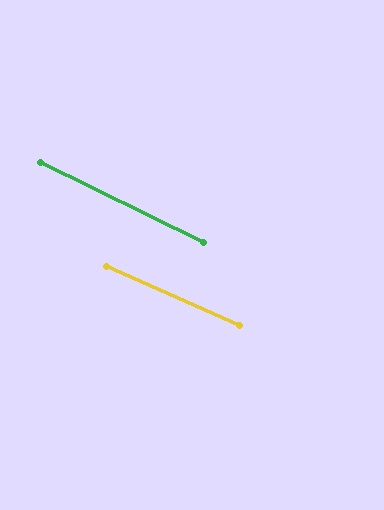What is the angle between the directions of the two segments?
Approximately 2 degrees.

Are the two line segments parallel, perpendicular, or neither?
Parallel — their directions differ by only 1.9°.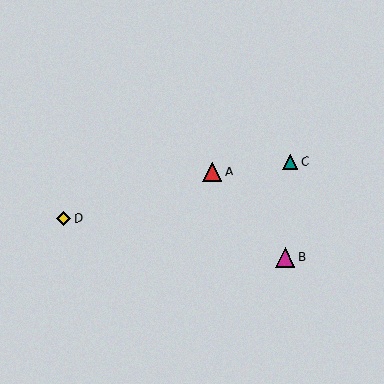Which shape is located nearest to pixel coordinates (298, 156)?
The teal triangle (labeled C) at (290, 162) is nearest to that location.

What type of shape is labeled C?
Shape C is a teal triangle.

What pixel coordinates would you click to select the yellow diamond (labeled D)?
Click at (64, 218) to select the yellow diamond D.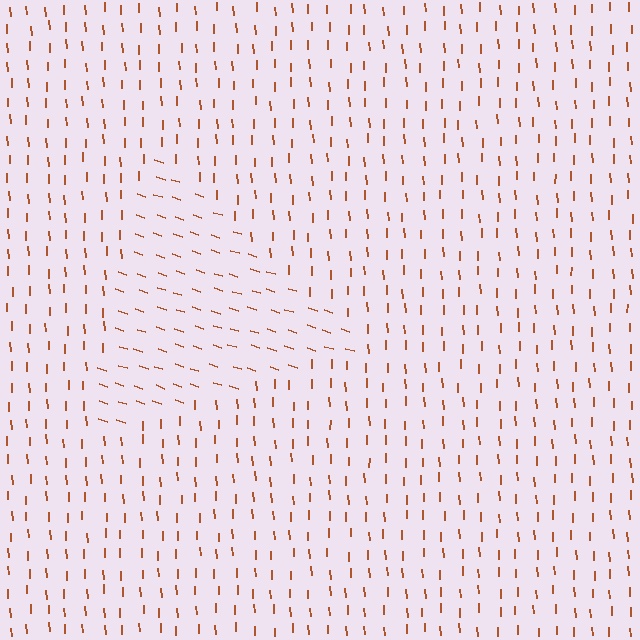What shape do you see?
I see a triangle.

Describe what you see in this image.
The image is filled with small brown line segments. A triangle region in the image has lines oriented differently from the surrounding lines, creating a visible texture boundary.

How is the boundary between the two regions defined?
The boundary is defined purely by a change in line orientation (approximately 69 degrees difference). All lines are the same color and thickness.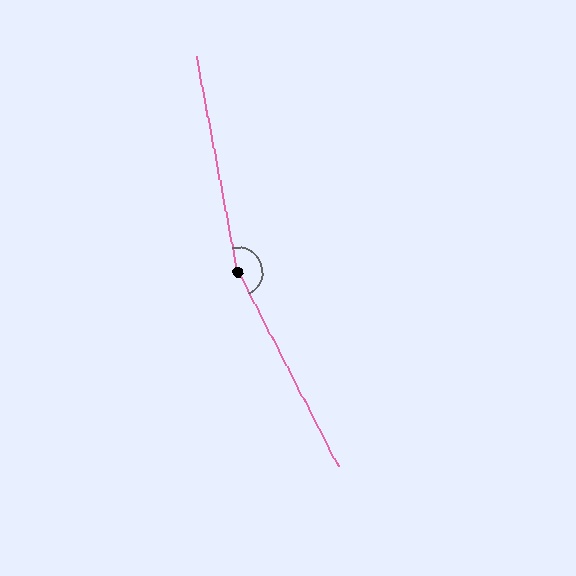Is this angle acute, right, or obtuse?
It is obtuse.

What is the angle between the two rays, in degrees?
Approximately 163 degrees.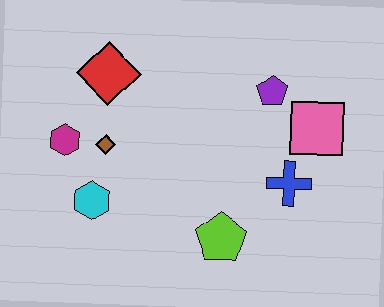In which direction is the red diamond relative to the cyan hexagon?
The red diamond is above the cyan hexagon.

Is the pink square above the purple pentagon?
No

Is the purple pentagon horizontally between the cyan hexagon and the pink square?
Yes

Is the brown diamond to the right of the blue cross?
No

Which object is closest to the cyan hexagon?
The brown diamond is closest to the cyan hexagon.